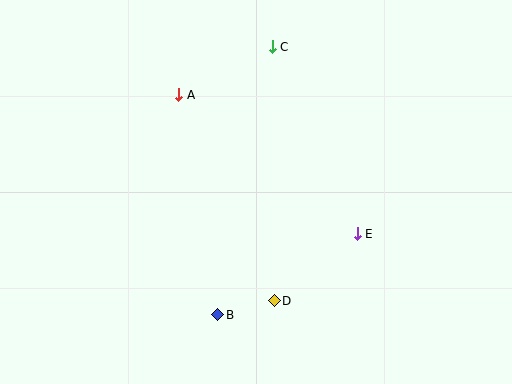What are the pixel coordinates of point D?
Point D is at (274, 301).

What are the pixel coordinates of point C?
Point C is at (272, 47).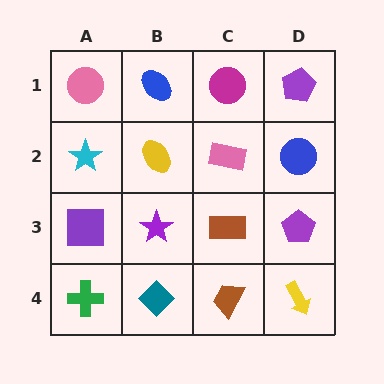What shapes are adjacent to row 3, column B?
A yellow ellipse (row 2, column B), a teal diamond (row 4, column B), a purple square (row 3, column A), a brown rectangle (row 3, column C).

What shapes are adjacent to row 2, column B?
A blue ellipse (row 1, column B), a purple star (row 3, column B), a cyan star (row 2, column A), a pink rectangle (row 2, column C).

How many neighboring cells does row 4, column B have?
3.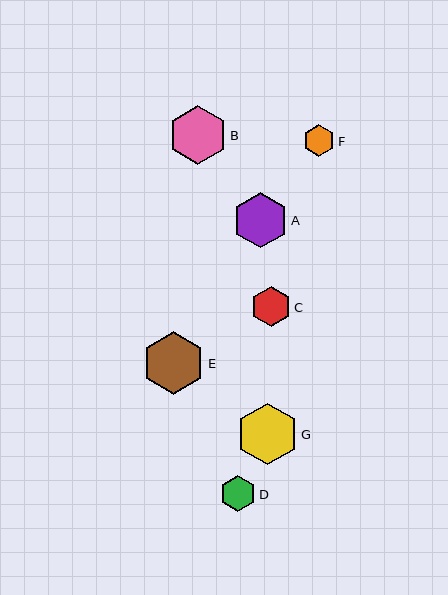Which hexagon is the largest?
Hexagon E is the largest with a size of approximately 62 pixels.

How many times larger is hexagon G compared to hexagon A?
Hexagon G is approximately 1.1 times the size of hexagon A.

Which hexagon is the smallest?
Hexagon F is the smallest with a size of approximately 32 pixels.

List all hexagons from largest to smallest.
From largest to smallest: E, G, B, A, C, D, F.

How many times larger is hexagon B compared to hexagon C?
Hexagon B is approximately 1.5 times the size of hexagon C.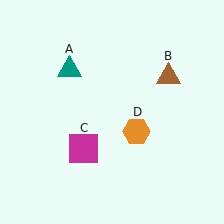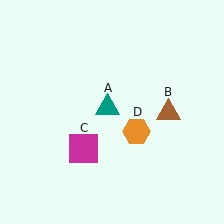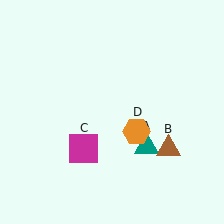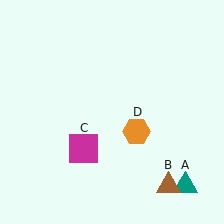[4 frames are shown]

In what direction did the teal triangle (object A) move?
The teal triangle (object A) moved down and to the right.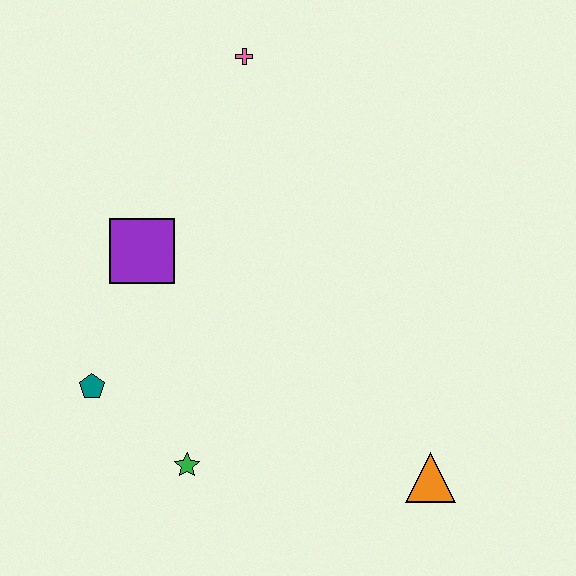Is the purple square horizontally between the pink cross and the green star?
No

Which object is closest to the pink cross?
The purple square is closest to the pink cross.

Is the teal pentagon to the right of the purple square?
No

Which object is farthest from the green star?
The pink cross is farthest from the green star.